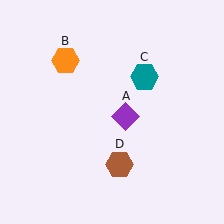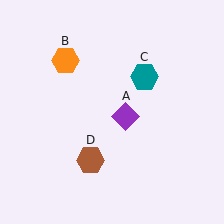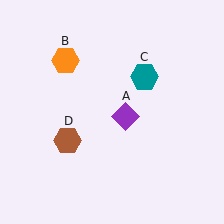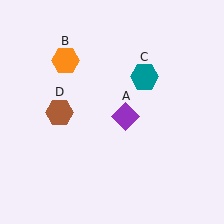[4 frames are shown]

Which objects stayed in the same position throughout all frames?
Purple diamond (object A) and orange hexagon (object B) and teal hexagon (object C) remained stationary.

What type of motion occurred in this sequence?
The brown hexagon (object D) rotated clockwise around the center of the scene.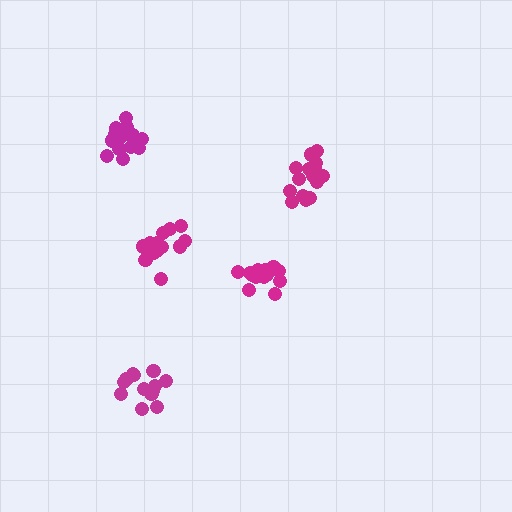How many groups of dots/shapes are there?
There are 5 groups.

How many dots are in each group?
Group 1: 15 dots, Group 2: 15 dots, Group 3: 15 dots, Group 4: 13 dots, Group 5: 15 dots (73 total).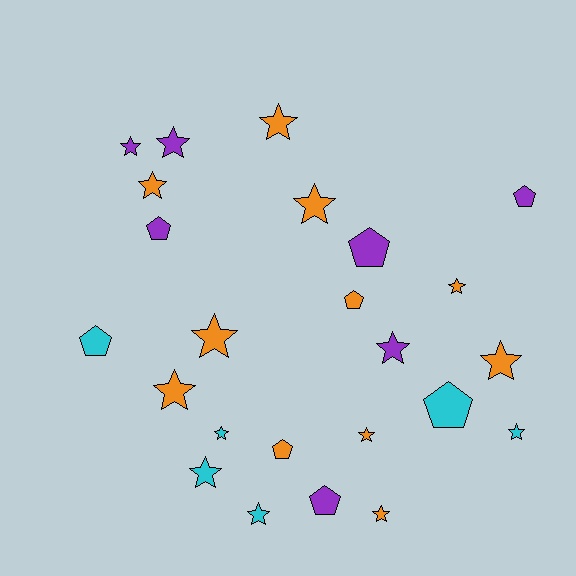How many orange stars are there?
There are 9 orange stars.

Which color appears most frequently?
Orange, with 11 objects.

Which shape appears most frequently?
Star, with 16 objects.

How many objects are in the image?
There are 24 objects.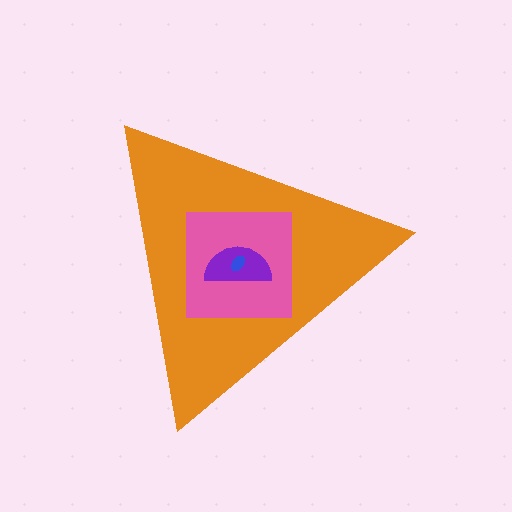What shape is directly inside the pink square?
The purple semicircle.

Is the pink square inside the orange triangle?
Yes.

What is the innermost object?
The blue ellipse.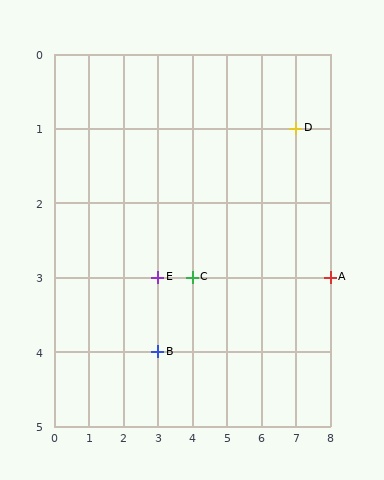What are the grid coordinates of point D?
Point D is at grid coordinates (7, 1).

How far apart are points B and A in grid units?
Points B and A are 5 columns and 1 row apart (about 5.1 grid units diagonally).